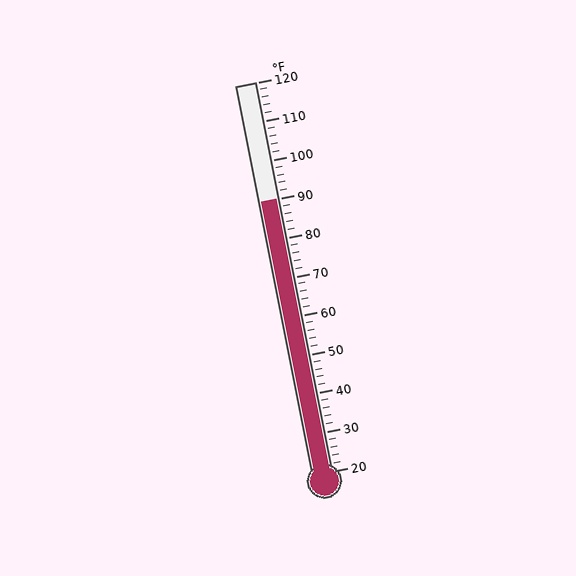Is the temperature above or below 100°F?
The temperature is below 100°F.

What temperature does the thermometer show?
The thermometer shows approximately 90°F.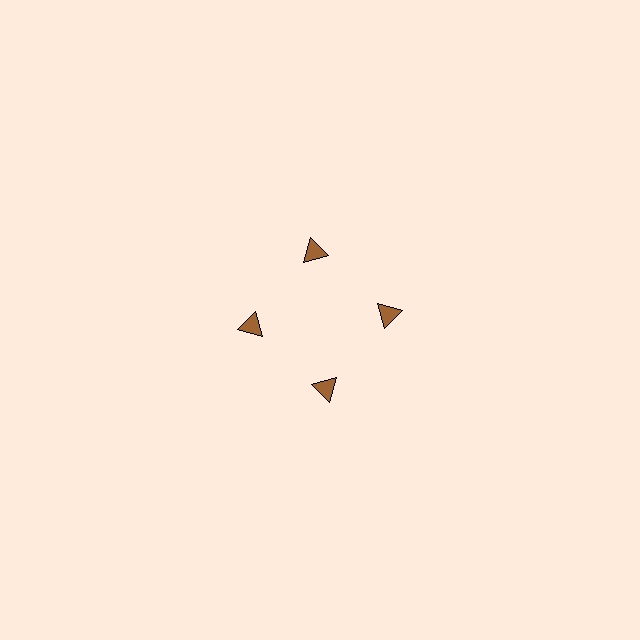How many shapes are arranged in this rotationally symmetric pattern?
There are 4 shapes, arranged in 4 groups of 1.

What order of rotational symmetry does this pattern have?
This pattern has 4-fold rotational symmetry.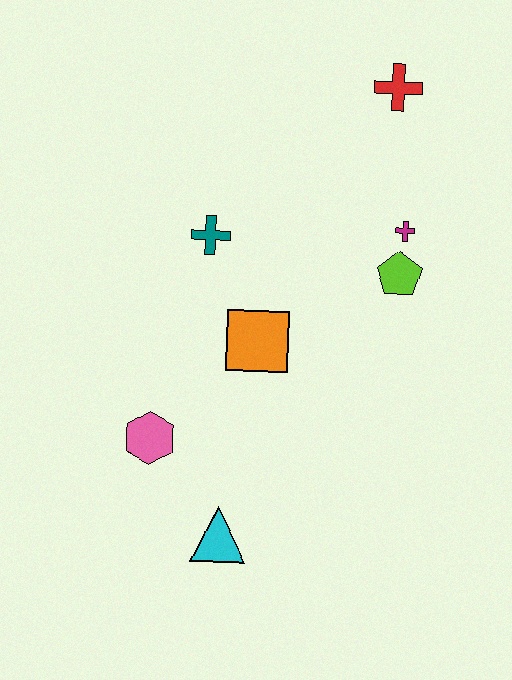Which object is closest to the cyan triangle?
The pink hexagon is closest to the cyan triangle.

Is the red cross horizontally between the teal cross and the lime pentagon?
Yes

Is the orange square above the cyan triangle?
Yes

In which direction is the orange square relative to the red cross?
The orange square is below the red cross.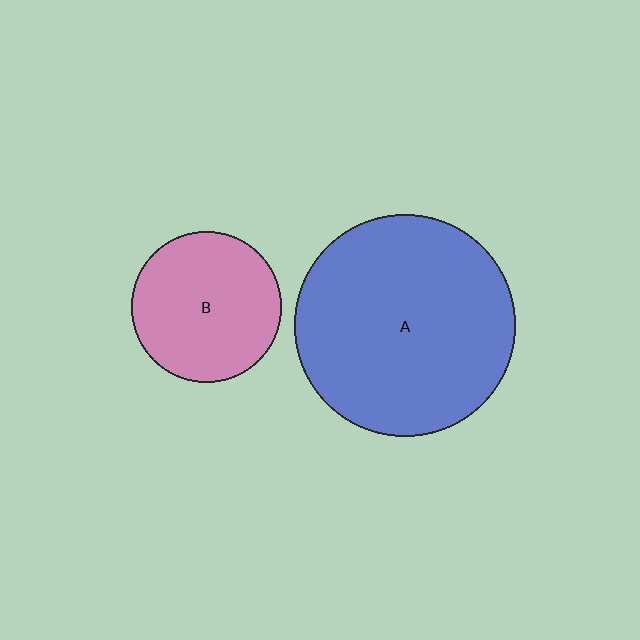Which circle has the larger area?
Circle A (blue).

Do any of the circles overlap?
No, none of the circles overlap.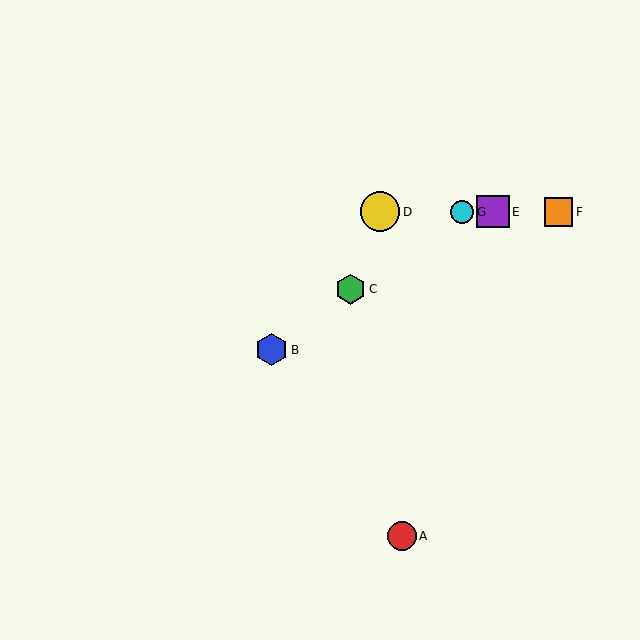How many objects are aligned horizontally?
4 objects (D, E, F, G) are aligned horizontally.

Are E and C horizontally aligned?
No, E is at y≈212 and C is at y≈289.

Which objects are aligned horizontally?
Objects D, E, F, G are aligned horizontally.